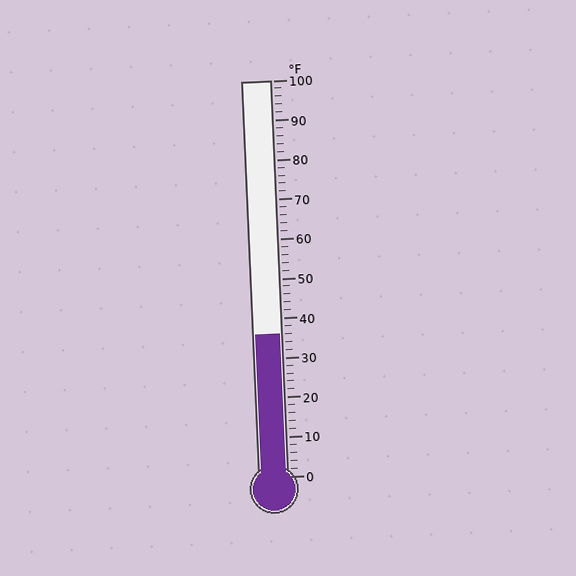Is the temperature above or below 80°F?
The temperature is below 80°F.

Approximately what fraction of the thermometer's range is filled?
The thermometer is filled to approximately 35% of its range.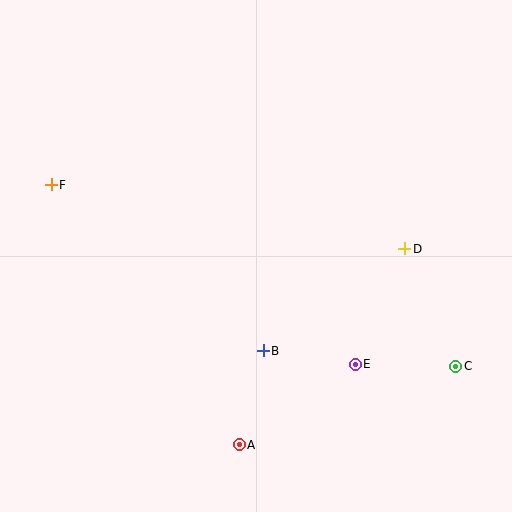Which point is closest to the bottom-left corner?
Point A is closest to the bottom-left corner.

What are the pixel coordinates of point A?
Point A is at (239, 445).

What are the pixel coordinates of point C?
Point C is at (456, 366).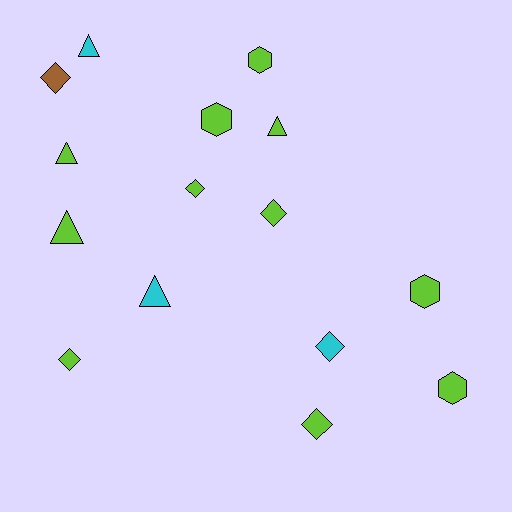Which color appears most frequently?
Lime, with 11 objects.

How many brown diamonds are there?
There is 1 brown diamond.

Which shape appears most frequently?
Diamond, with 6 objects.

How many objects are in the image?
There are 15 objects.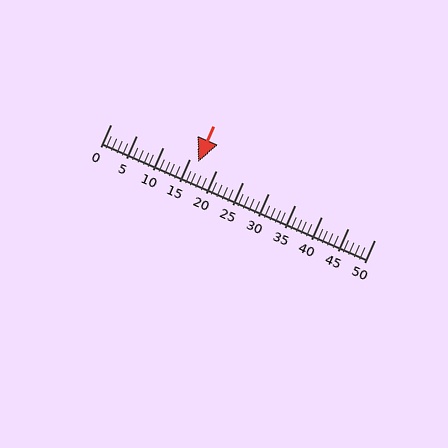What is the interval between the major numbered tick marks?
The major tick marks are spaced 5 units apart.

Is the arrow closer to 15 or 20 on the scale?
The arrow is closer to 15.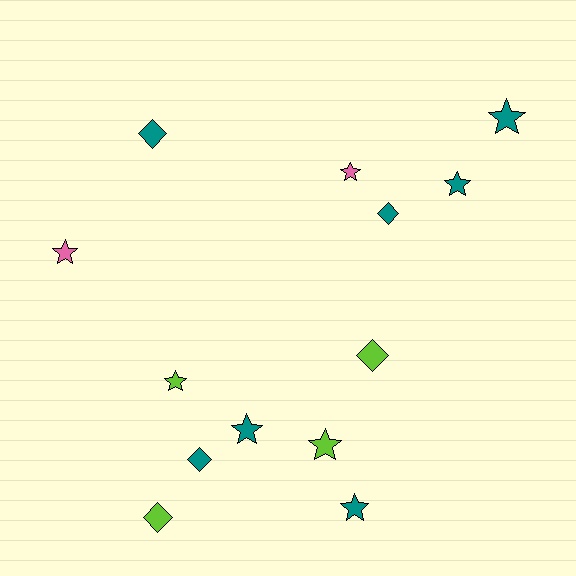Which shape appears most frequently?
Star, with 8 objects.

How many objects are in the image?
There are 13 objects.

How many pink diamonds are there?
There are no pink diamonds.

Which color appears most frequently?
Teal, with 7 objects.